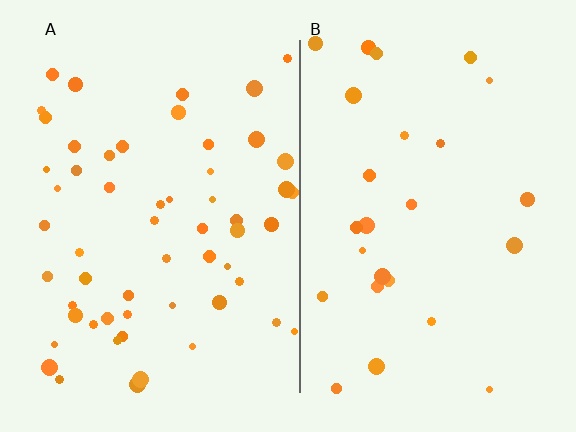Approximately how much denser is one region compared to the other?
Approximately 2.2× — region A over region B.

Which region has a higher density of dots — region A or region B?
A (the left).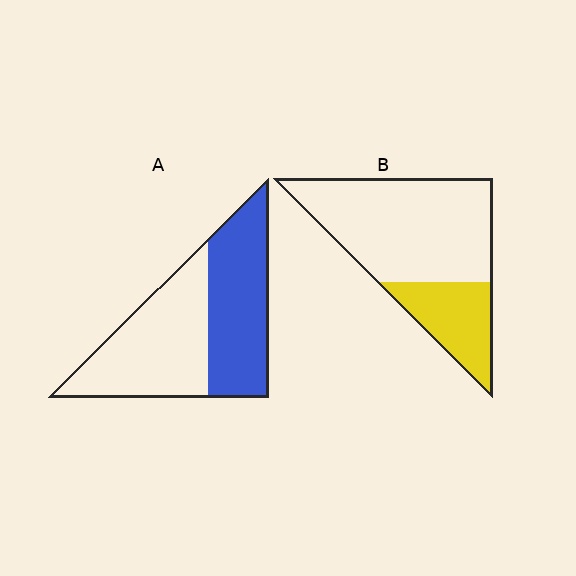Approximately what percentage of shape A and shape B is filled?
A is approximately 45% and B is approximately 30%.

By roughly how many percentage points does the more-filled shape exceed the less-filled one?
By roughly 20 percentage points (A over B).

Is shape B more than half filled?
No.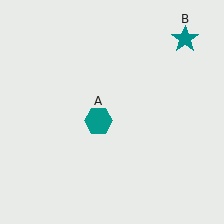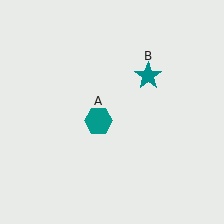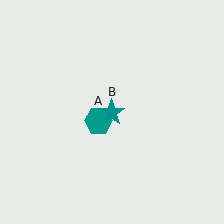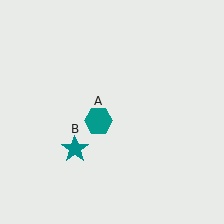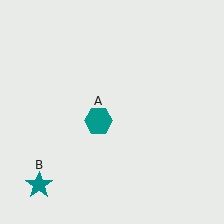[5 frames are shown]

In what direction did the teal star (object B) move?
The teal star (object B) moved down and to the left.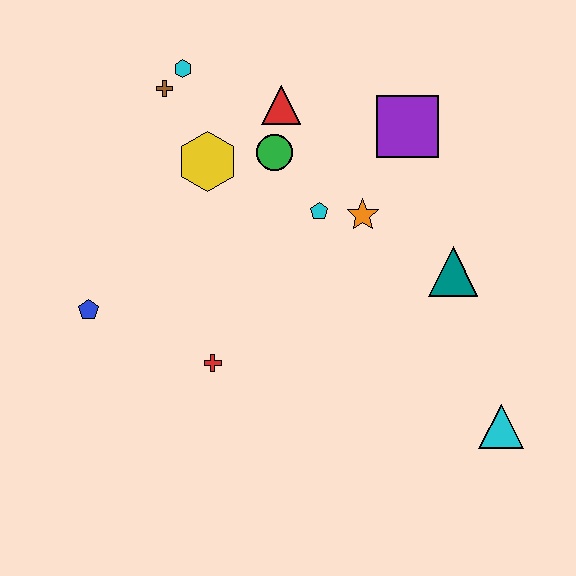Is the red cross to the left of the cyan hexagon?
No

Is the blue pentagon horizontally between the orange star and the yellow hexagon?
No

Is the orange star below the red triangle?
Yes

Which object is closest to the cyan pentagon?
The orange star is closest to the cyan pentagon.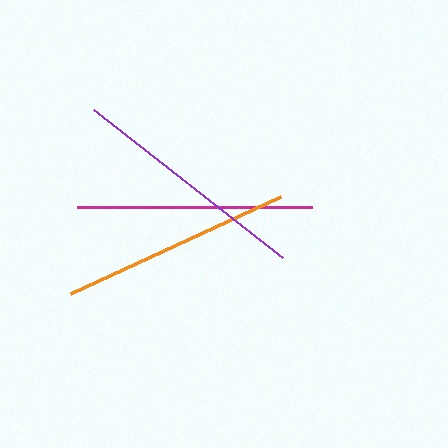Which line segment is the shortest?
The orange line is the shortest at approximately 231 pixels.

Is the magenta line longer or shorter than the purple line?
The purple line is longer than the magenta line.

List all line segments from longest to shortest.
From longest to shortest: purple, magenta, orange.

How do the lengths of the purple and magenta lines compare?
The purple and magenta lines are approximately the same length.